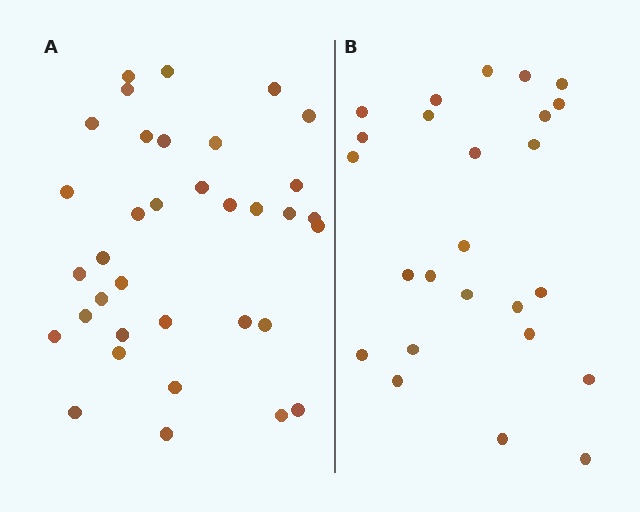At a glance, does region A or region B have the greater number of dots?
Region A (the left region) has more dots.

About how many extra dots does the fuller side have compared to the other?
Region A has roughly 10 or so more dots than region B.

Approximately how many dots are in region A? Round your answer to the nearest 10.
About 40 dots. (The exact count is 35, which rounds to 40.)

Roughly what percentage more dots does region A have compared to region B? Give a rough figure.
About 40% more.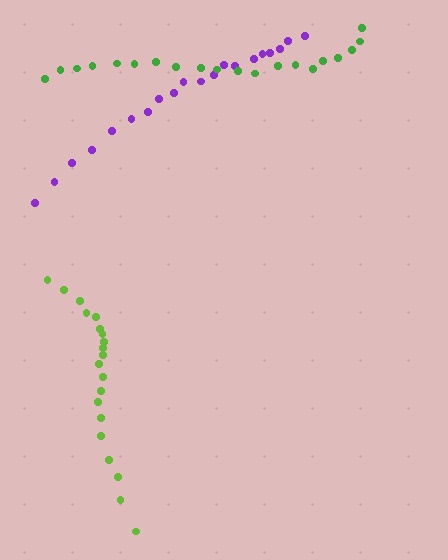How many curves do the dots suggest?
There are 3 distinct paths.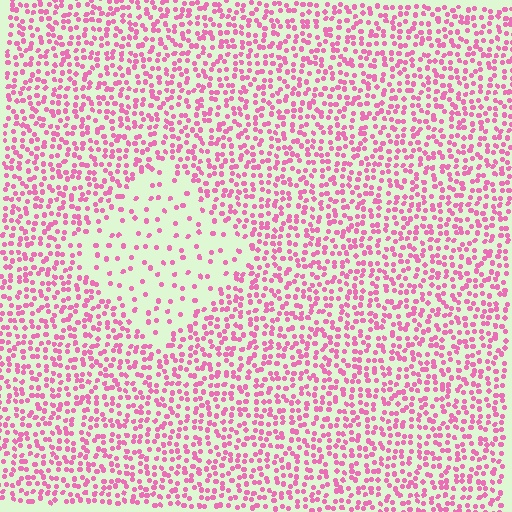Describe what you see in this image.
The image contains small pink elements arranged at two different densities. A diamond-shaped region is visible where the elements are less densely packed than the surrounding area.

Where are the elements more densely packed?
The elements are more densely packed outside the diamond boundary.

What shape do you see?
I see a diamond.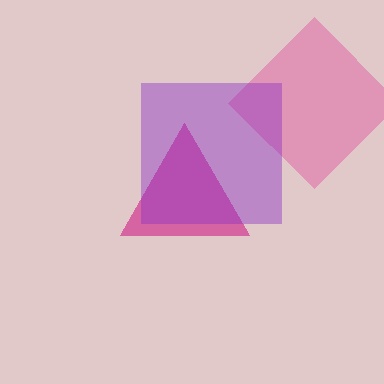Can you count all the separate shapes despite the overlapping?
Yes, there are 3 separate shapes.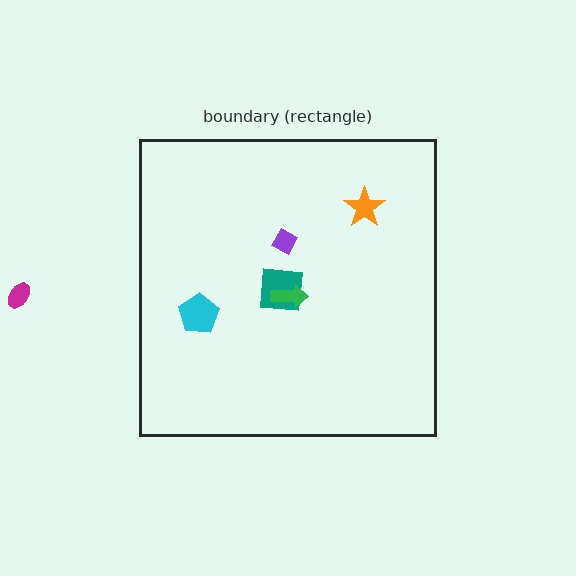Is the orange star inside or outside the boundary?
Inside.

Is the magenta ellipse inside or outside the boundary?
Outside.